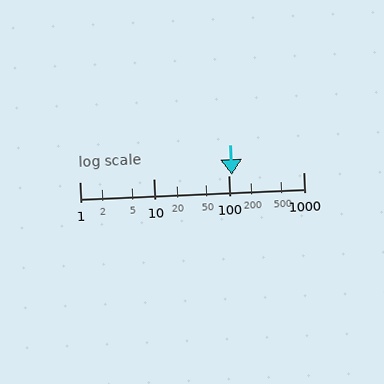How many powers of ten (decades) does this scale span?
The scale spans 3 decades, from 1 to 1000.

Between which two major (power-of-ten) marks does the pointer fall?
The pointer is between 100 and 1000.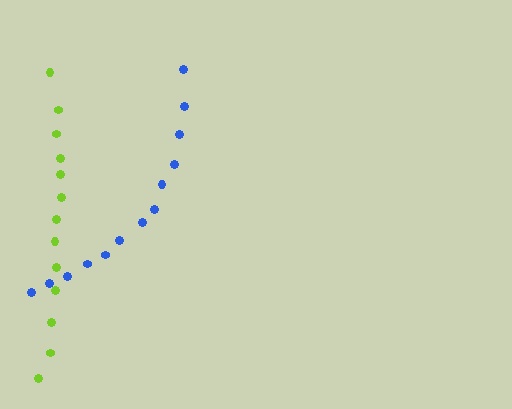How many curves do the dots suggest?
There are 2 distinct paths.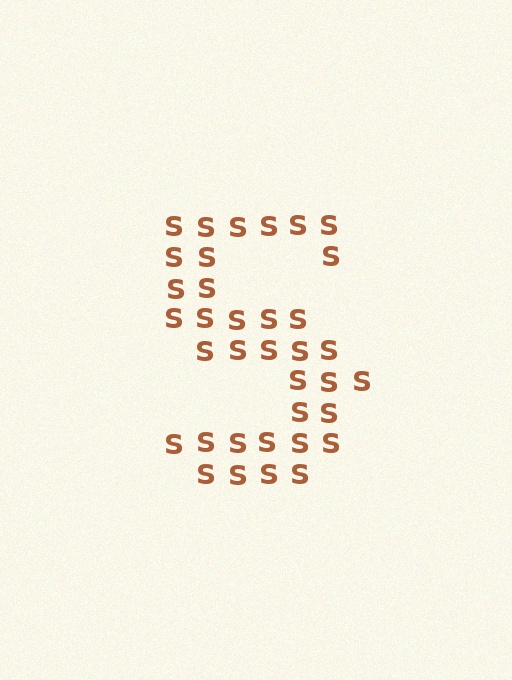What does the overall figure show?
The overall figure shows the letter S.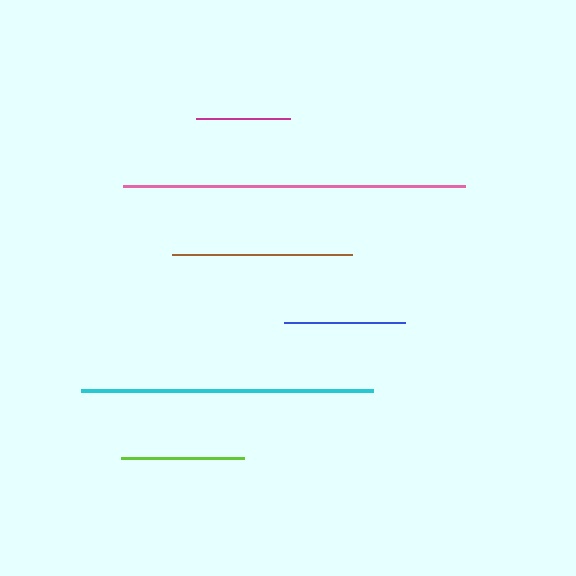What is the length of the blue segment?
The blue segment is approximately 121 pixels long.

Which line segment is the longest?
The pink line is the longest at approximately 342 pixels.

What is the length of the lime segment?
The lime segment is approximately 123 pixels long.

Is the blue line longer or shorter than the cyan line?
The cyan line is longer than the blue line.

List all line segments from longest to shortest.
From longest to shortest: pink, cyan, brown, lime, blue, magenta.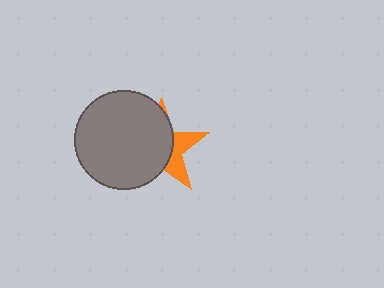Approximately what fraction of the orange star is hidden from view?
Roughly 66% of the orange star is hidden behind the gray circle.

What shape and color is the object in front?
The object in front is a gray circle.